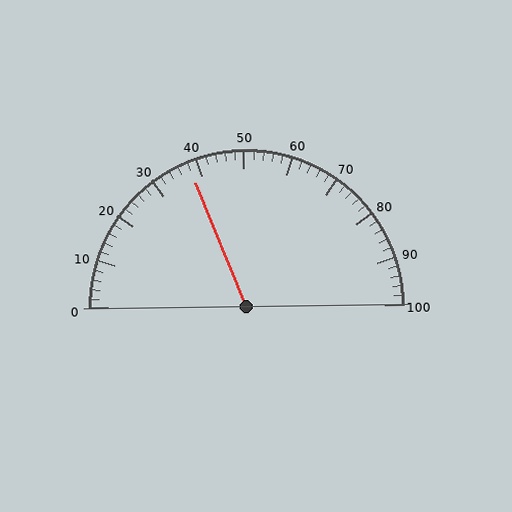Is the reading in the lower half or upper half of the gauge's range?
The reading is in the lower half of the range (0 to 100).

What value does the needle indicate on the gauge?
The needle indicates approximately 38.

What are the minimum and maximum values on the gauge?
The gauge ranges from 0 to 100.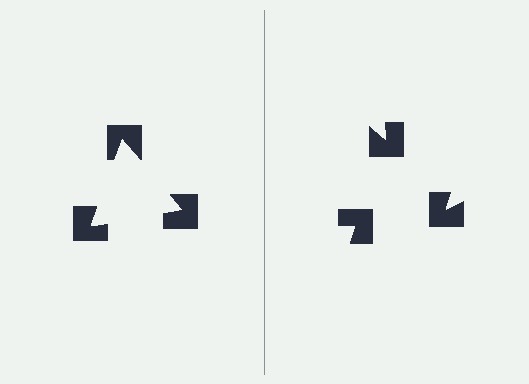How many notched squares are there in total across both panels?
6 — 3 on each side.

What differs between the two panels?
The notched squares are positioned identically on both sides; only the wedge orientations differ. On the left they align to a triangle; on the right they are misaligned.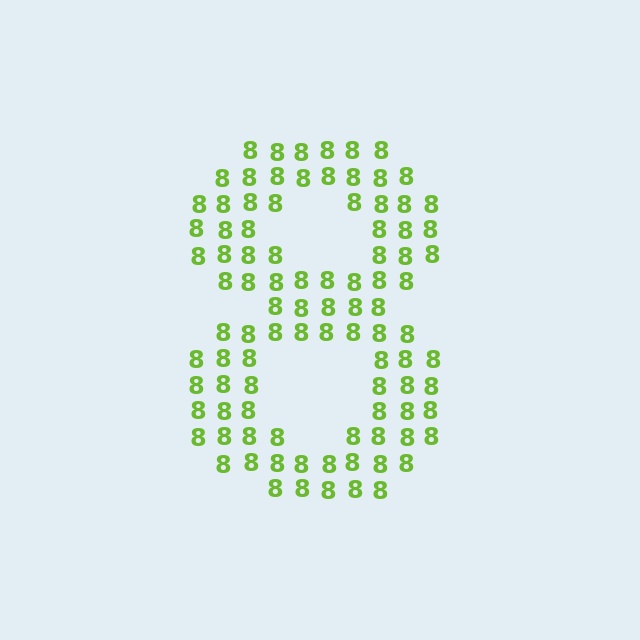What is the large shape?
The large shape is the digit 8.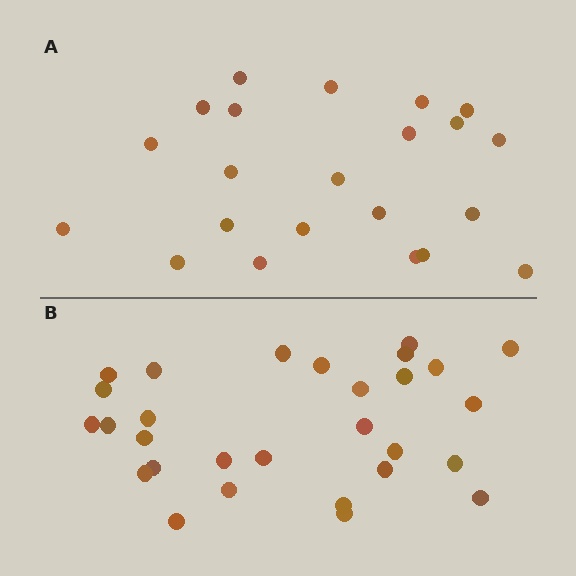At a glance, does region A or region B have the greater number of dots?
Region B (the bottom region) has more dots.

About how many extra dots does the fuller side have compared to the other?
Region B has roughly 8 or so more dots than region A.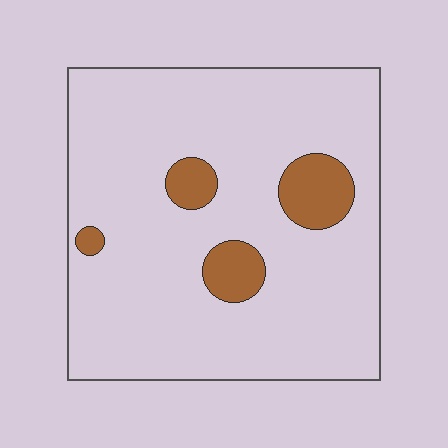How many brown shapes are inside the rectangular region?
4.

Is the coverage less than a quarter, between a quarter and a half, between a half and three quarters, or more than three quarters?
Less than a quarter.